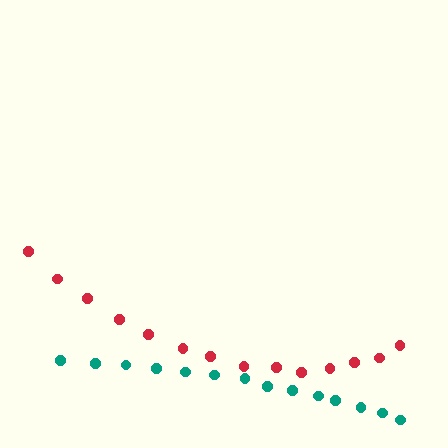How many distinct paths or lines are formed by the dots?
There are 2 distinct paths.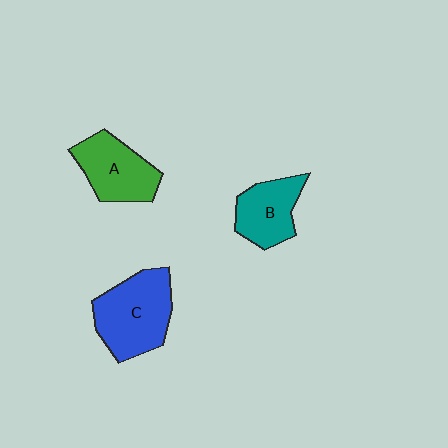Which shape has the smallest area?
Shape B (teal).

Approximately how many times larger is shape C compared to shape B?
Approximately 1.5 times.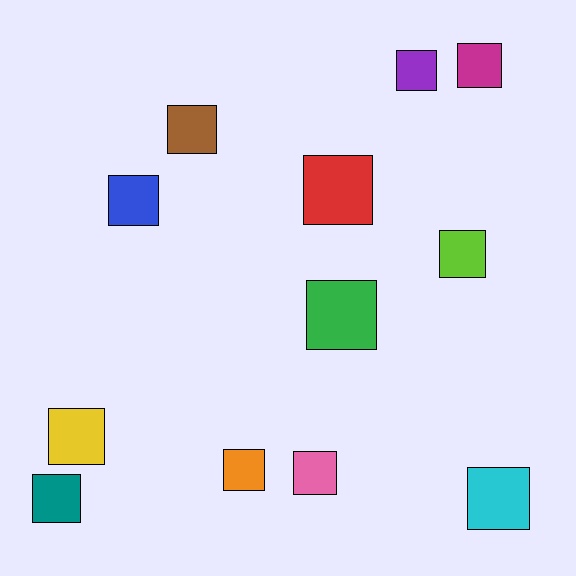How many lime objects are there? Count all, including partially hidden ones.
There is 1 lime object.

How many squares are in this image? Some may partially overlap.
There are 12 squares.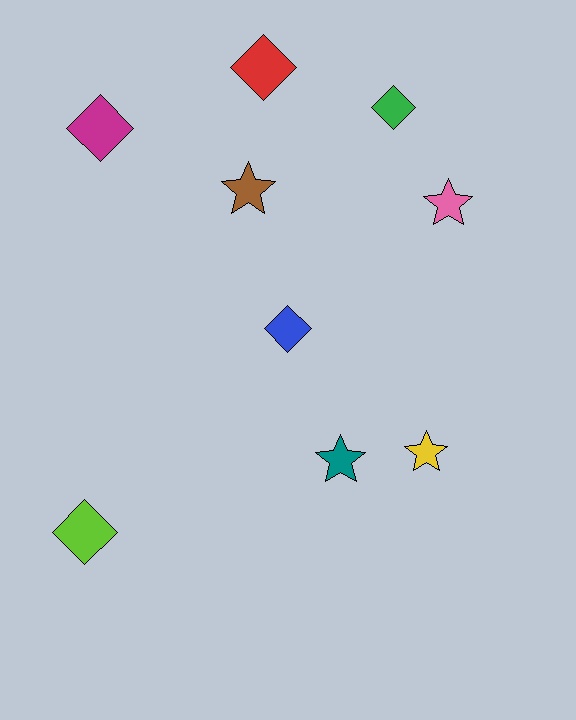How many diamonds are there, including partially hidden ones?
There are 5 diamonds.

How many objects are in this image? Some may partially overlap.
There are 9 objects.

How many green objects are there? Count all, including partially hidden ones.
There is 1 green object.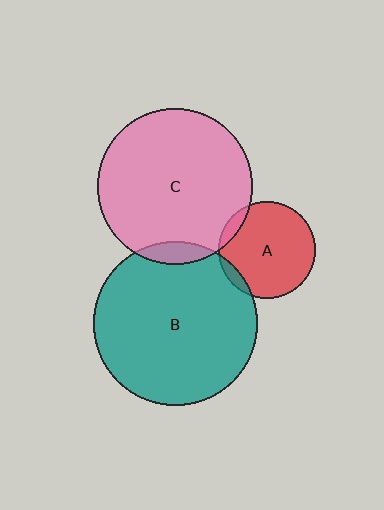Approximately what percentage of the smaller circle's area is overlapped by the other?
Approximately 5%.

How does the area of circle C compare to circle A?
Approximately 2.5 times.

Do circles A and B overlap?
Yes.